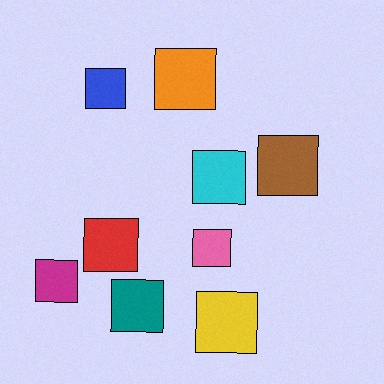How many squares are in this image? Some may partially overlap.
There are 9 squares.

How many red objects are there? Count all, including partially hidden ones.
There is 1 red object.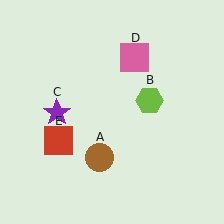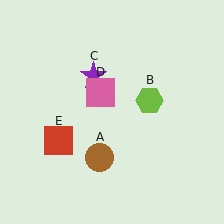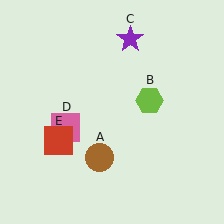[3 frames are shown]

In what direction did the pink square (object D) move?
The pink square (object D) moved down and to the left.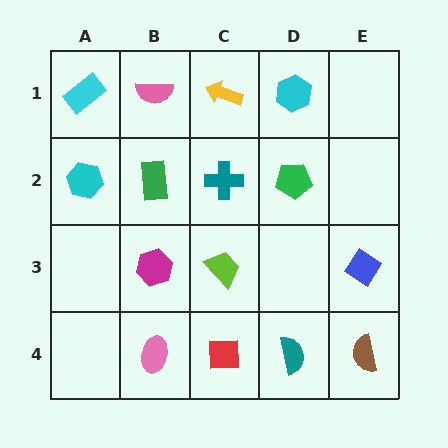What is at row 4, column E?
A brown semicircle.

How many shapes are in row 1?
4 shapes.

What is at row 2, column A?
A cyan hexagon.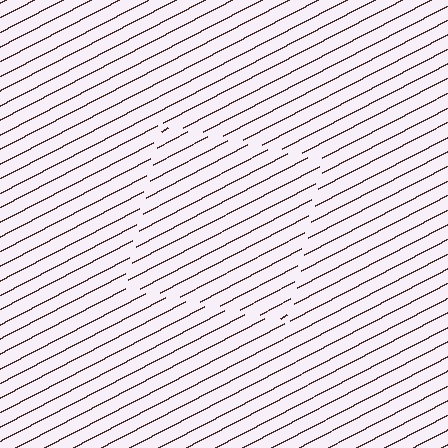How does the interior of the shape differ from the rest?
The interior of the shape contains the same grating, shifted by half a period — the contour is defined by the phase discontinuity where line-ends from the inner and outer gratings abut.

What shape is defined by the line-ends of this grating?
An illusory square. The interior of the shape contains the same grating, shifted by half a period — the contour is defined by the phase discontinuity where line-ends from the inner and outer gratings abut.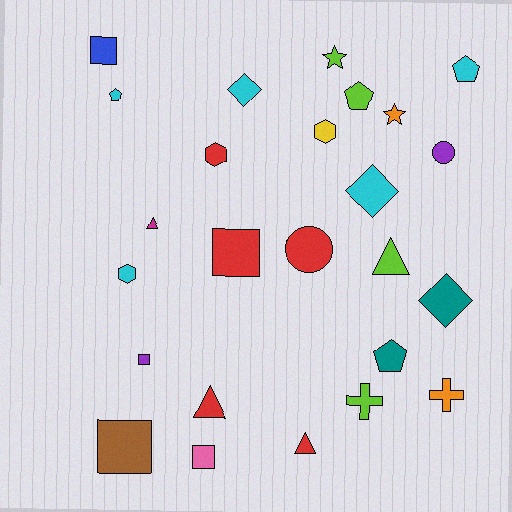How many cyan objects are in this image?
There are 5 cyan objects.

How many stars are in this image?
There are 2 stars.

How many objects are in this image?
There are 25 objects.